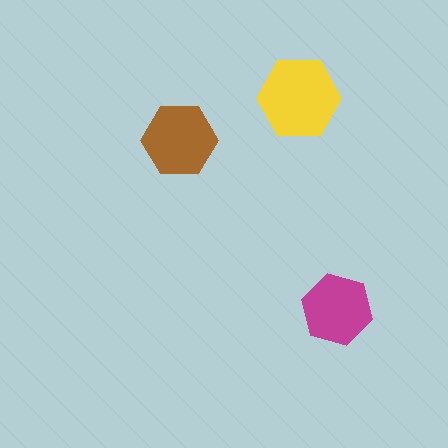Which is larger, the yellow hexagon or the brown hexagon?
The yellow one.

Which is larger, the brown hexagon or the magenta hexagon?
The brown one.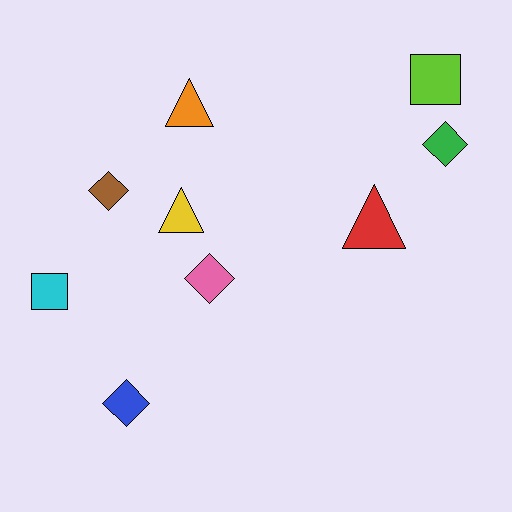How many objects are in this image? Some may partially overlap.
There are 9 objects.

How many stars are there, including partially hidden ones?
There are no stars.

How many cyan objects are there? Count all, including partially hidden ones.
There is 1 cyan object.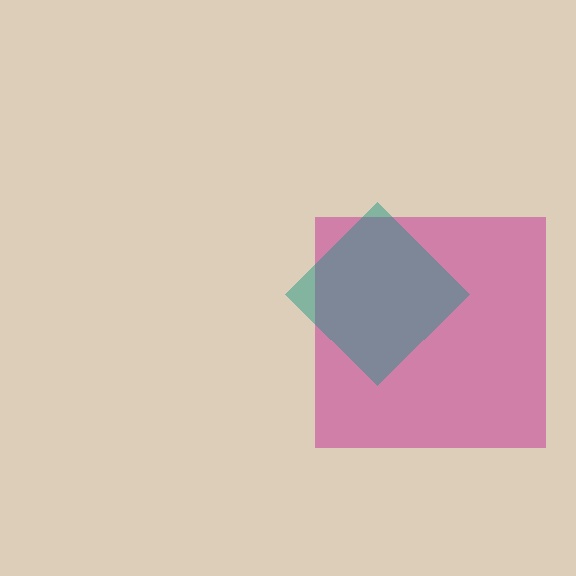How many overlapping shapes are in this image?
There are 2 overlapping shapes in the image.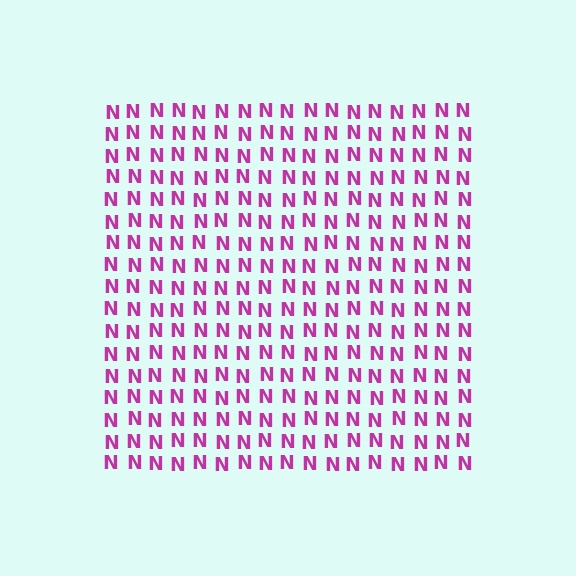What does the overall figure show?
The overall figure shows a square.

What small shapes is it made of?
It is made of small letter N's.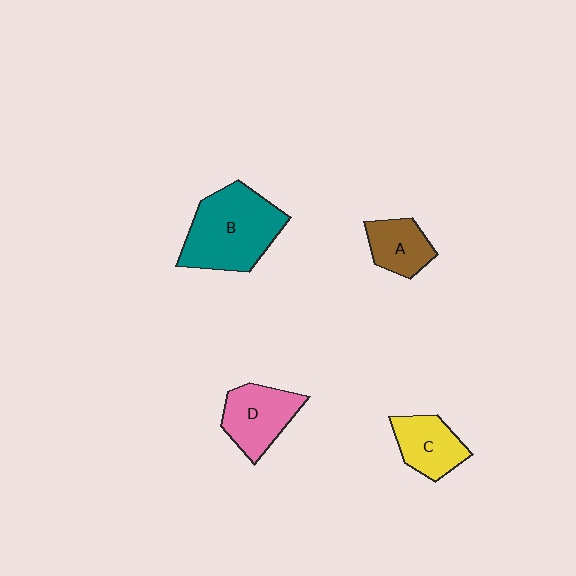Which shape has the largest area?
Shape B (teal).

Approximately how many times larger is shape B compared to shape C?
Approximately 1.9 times.